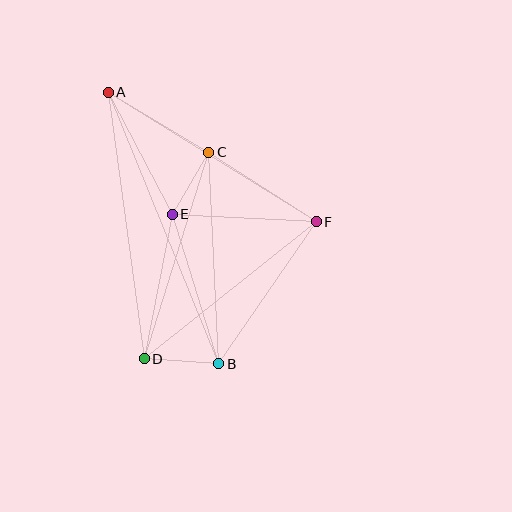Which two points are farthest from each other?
Points A and B are farthest from each other.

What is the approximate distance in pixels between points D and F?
The distance between D and F is approximately 220 pixels.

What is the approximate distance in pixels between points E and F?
The distance between E and F is approximately 144 pixels.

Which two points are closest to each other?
Points C and E are closest to each other.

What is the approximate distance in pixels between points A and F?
The distance between A and F is approximately 245 pixels.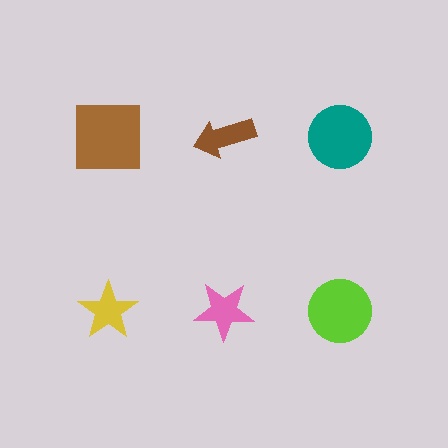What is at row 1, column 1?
A brown square.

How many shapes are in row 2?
3 shapes.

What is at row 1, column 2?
A brown arrow.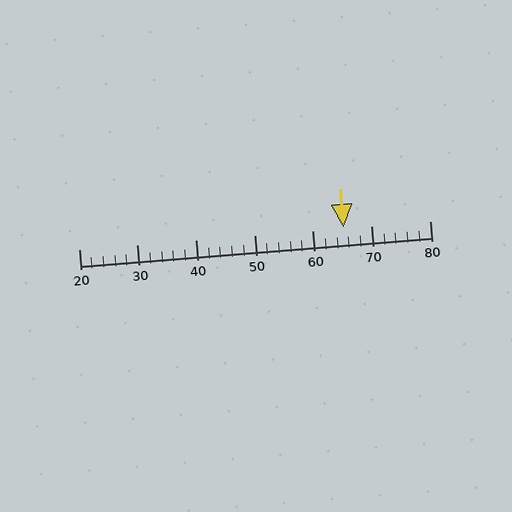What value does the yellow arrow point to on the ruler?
The yellow arrow points to approximately 65.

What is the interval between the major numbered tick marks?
The major tick marks are spaced 10 units apart.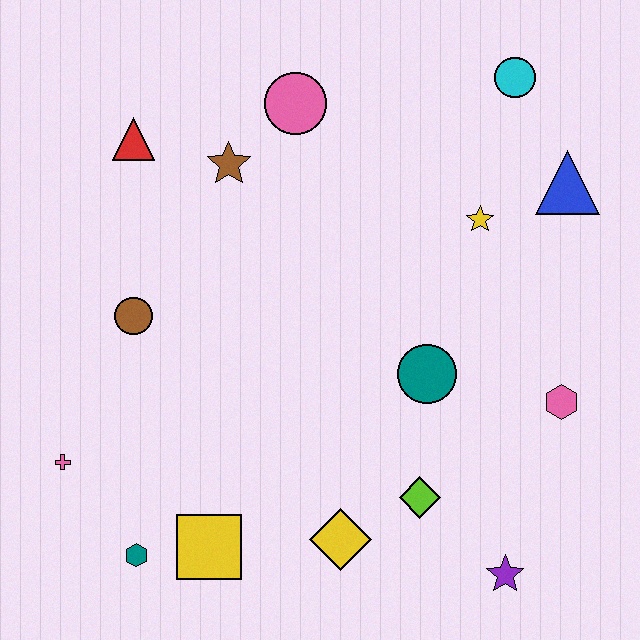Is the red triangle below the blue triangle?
No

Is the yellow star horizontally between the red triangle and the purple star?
Yes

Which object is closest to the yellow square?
The teal hexagon is closest to the yellow square.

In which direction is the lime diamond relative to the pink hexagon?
The lime diamond is to the left of the pink hexagon.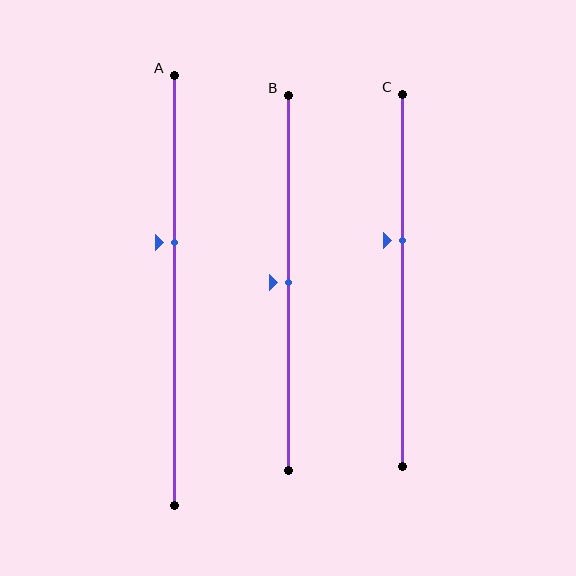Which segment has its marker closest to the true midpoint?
Segment B has its marker closest to the true midpoint.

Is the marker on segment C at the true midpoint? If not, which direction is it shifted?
No, the marker on segment C is shifted upward by about 11% of the segment length.